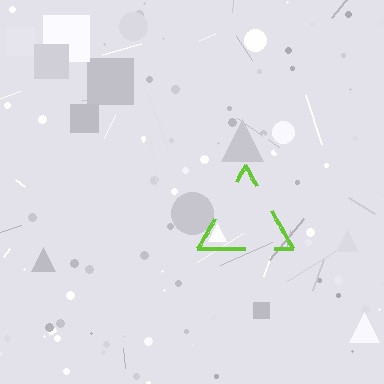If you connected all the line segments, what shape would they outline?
They would outline a triangle.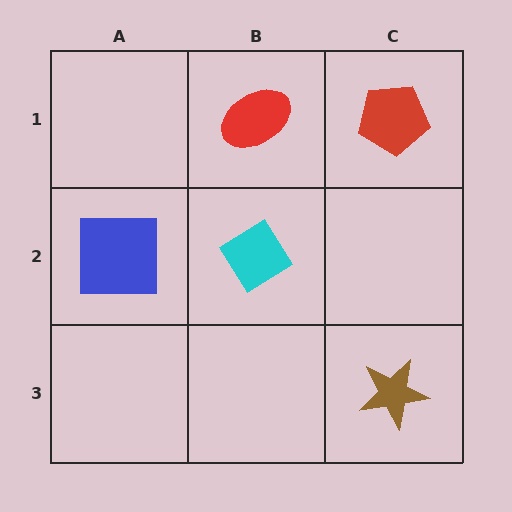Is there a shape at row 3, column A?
No, that cell is empty.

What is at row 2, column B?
A cyan diamond.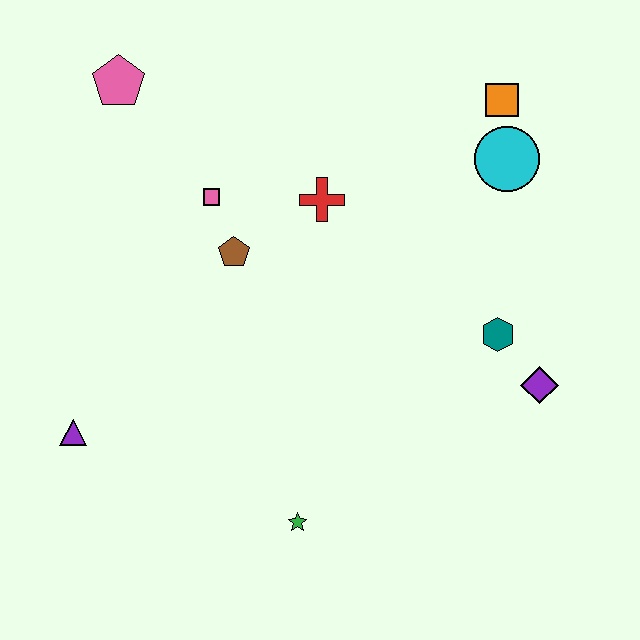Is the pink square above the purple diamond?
Yes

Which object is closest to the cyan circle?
The orange square is closest to the cyan circle.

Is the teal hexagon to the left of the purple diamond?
Yes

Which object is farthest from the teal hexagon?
The pink pentagon is farthest from the teal hexagon.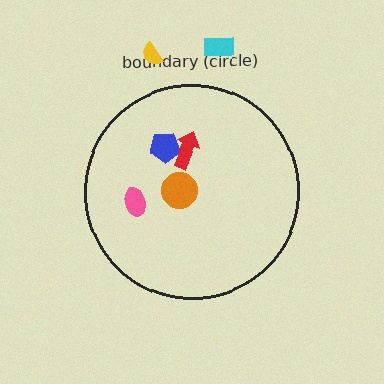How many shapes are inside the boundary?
4 inside, 2 outside.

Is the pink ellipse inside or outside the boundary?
Inside.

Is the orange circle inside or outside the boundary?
Inside.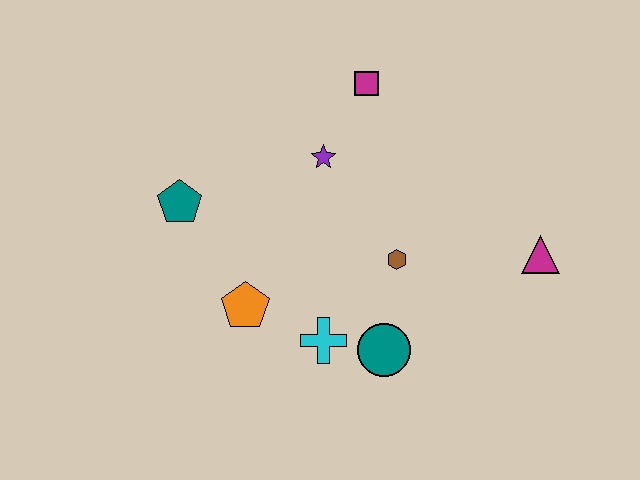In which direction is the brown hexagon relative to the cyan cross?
The brown hexagon is above the cyan cross.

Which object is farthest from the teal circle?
The magenta square is farthest from the teal circle.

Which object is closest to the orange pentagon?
The cyan cross is closest to the orange pentagon.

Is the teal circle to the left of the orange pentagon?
No